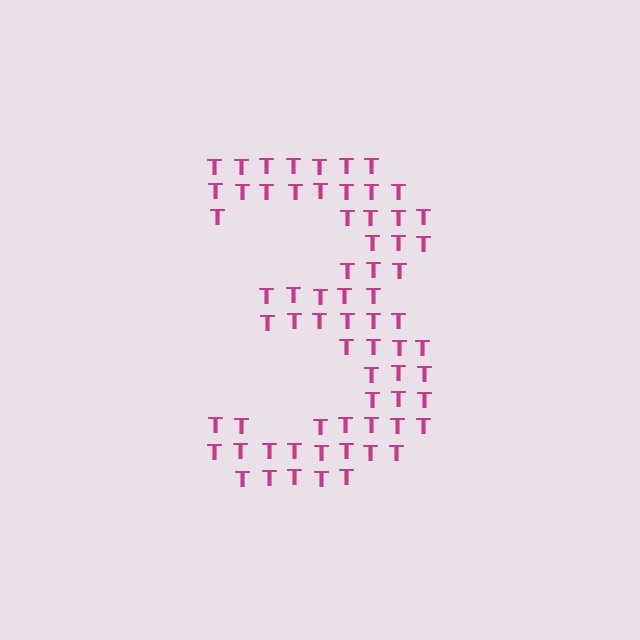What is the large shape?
The large shape is the digit 3.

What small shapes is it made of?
It is made of small letter T's.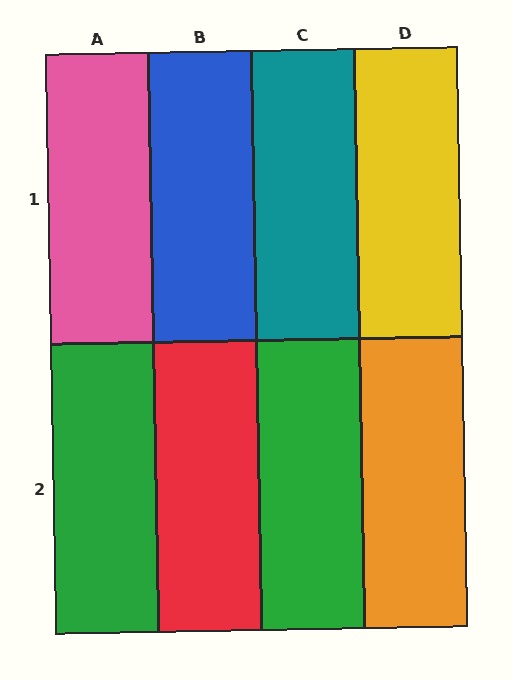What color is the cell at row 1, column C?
Teal.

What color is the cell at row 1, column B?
Blue.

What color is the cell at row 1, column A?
Pink.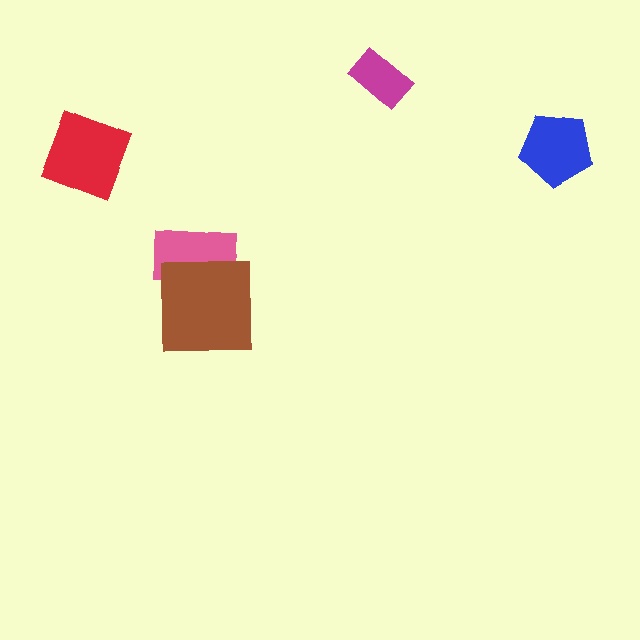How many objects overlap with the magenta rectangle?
0 objects overlap with the magenta rectangle.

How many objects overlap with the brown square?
1 object overlaps with the brown square.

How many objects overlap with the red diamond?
0 objects overlap with the red diamond.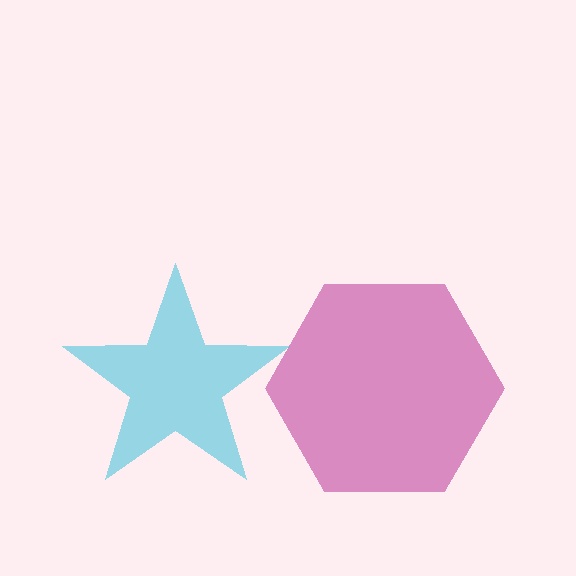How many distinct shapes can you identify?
There are 2 distinct shapes: a magenta hexagon, a cyan star.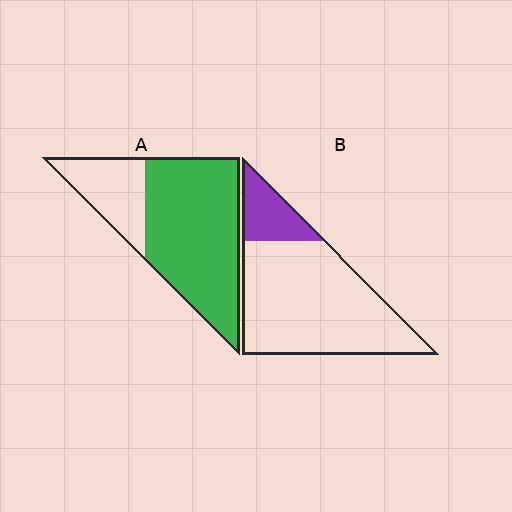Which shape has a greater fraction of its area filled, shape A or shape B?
Shape A.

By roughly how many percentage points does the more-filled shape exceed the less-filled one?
By roughly 55 percentage points (A over B).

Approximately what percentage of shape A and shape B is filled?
A is approximately 75% and B is approximately 20%.